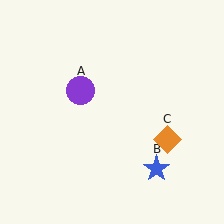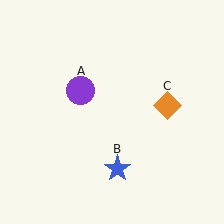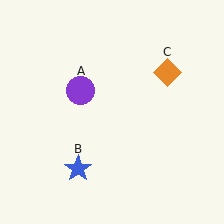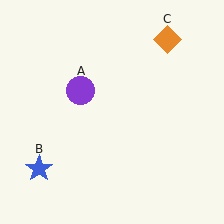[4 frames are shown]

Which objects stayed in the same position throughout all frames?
Purple circle (object A) remained stationary.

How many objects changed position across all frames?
2 objects changed position: blue star (object B), orange diamond (object C).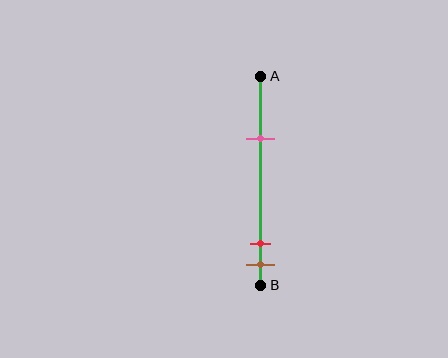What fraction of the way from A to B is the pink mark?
The pink mark is approximately 30% (0.3) of the way from A to B.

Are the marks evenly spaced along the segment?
No, the marks are not evenly spaced.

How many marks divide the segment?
There are 3 marks dividing the segment.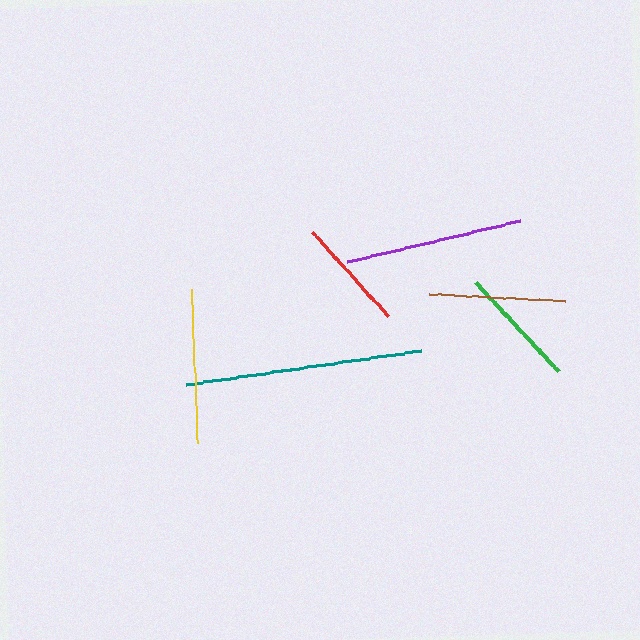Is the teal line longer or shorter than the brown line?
The teal line is longer than the brown line.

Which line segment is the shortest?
The red line is the shortest at approximately 113 pixels.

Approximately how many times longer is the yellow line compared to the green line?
The yellow line is approximately 1.3 times the length of the green line.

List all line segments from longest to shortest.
From longest to shortest: teal, purple, yellow, brown, green, red.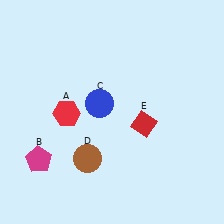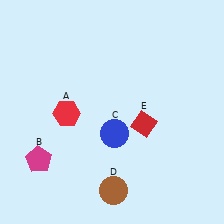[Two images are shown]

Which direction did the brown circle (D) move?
The brown circle (D) moved down.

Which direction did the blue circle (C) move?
The blue circle (C) moved down.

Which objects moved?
The objects that moved are: the blue circle (C), the brown circle (D).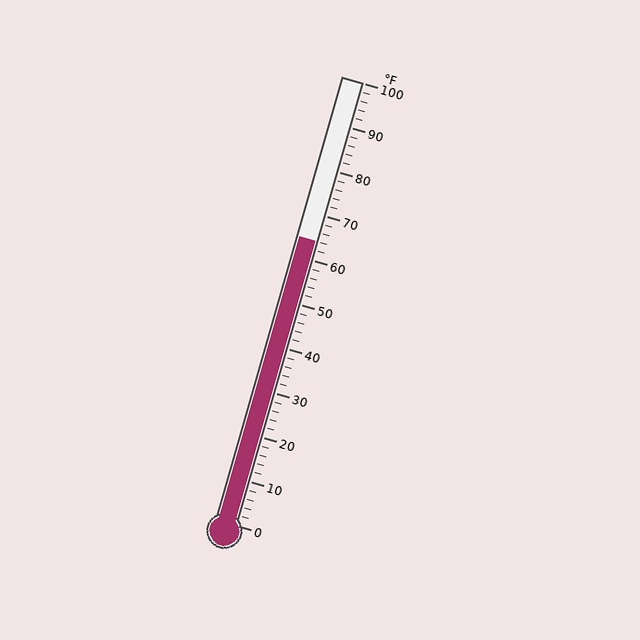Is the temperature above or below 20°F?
The temperature is above 20°F.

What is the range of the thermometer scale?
The thermometer scale ranges from 0°F to 100°F.